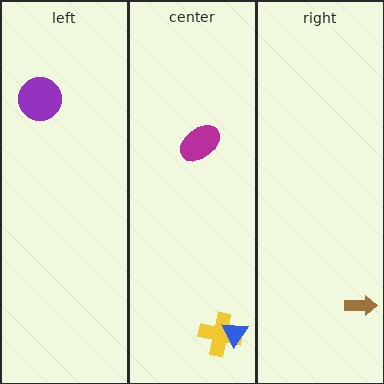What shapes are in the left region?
The purple circle.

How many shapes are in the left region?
1.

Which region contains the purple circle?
The left region.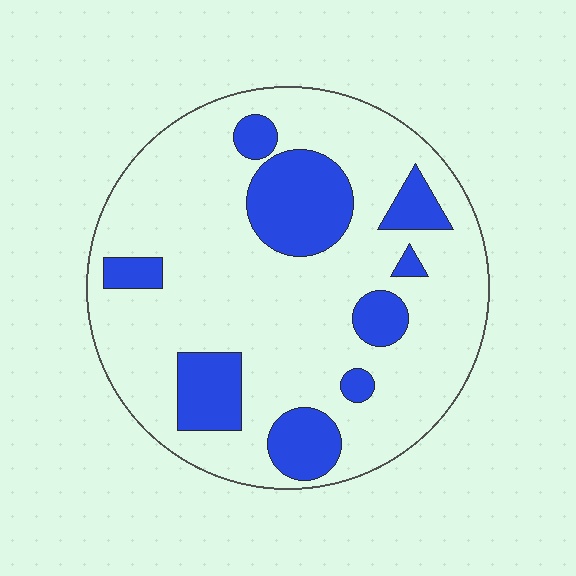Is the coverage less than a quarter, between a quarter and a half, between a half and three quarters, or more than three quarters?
Less than a quarter.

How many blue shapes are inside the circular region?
9.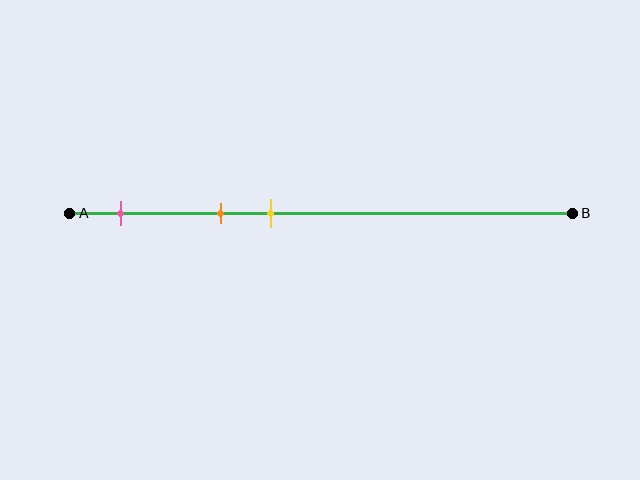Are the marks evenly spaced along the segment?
Yes, the marks are approximately evenly spaced.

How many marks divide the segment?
There are 3 marks dividing the segment.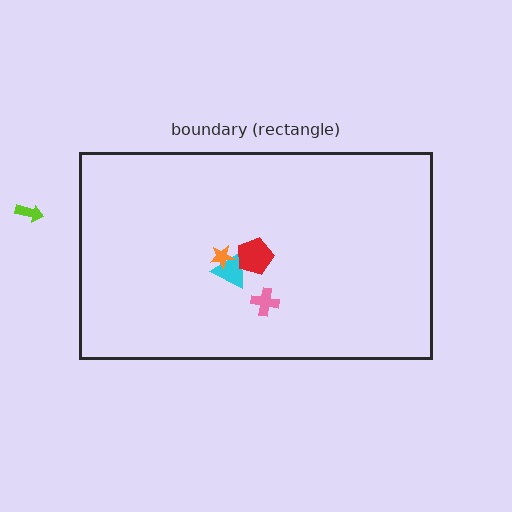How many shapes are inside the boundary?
4 inside, 1 outside.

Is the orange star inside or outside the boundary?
Inside.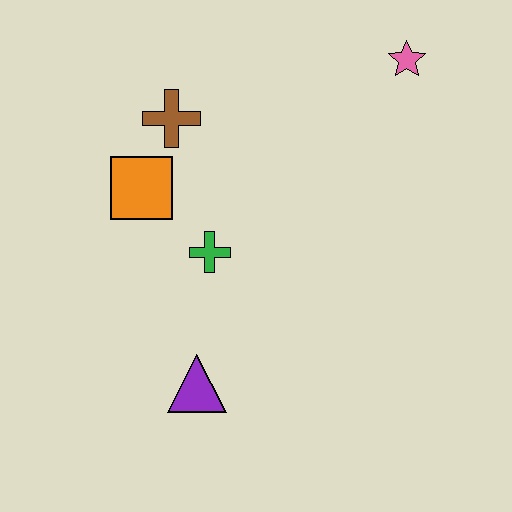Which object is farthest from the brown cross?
The purple triangle is farthest from the brown cross.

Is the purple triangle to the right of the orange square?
Yes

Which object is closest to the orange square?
The brown cross is closest to the orange square.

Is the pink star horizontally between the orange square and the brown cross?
No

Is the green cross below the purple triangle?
No